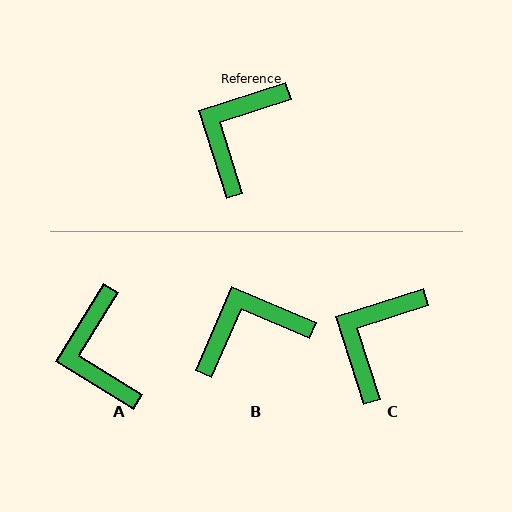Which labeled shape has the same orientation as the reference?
C.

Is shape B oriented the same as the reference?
No, it is off by about 41 degrees.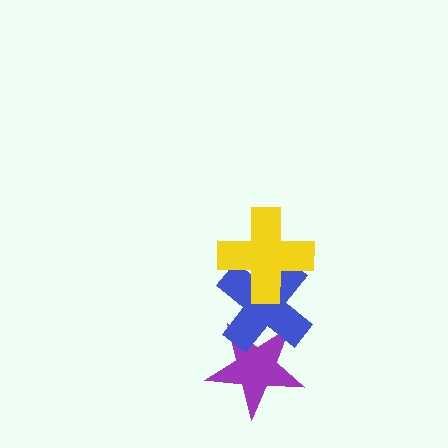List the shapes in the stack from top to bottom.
From top to bottom: the yellow cross, the blue cross, the purple star.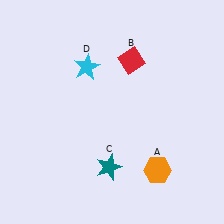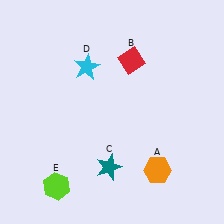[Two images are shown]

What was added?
A lime hexagon (E) was added in Image 2.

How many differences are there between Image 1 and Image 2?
There is 1 difference between the two images.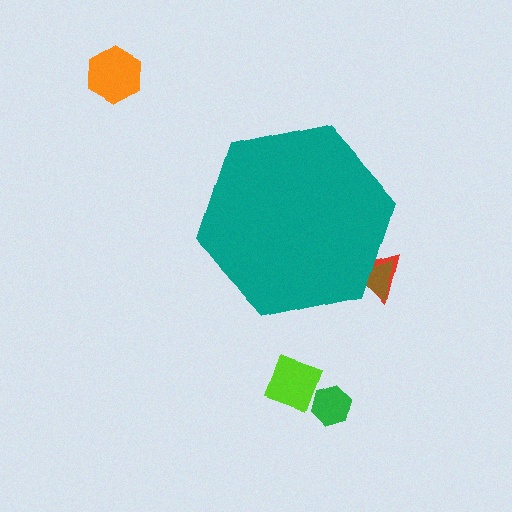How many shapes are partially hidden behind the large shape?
2 shapes are partially hidden.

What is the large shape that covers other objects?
A teal hexagon.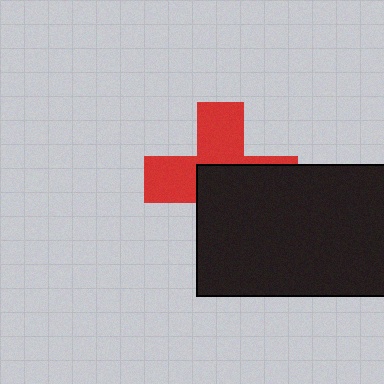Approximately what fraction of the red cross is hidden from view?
Roughly 53% of the red cross is hidden behind the black rectangle.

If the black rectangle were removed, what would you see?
You would see the complete red cross.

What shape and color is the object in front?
The object in front is a black rectangle.